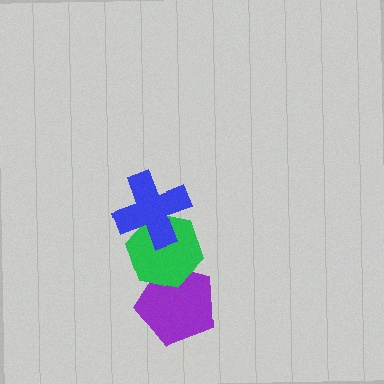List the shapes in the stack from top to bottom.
From top to bottom: the blue cross, the green hexagon, the purple pentagon.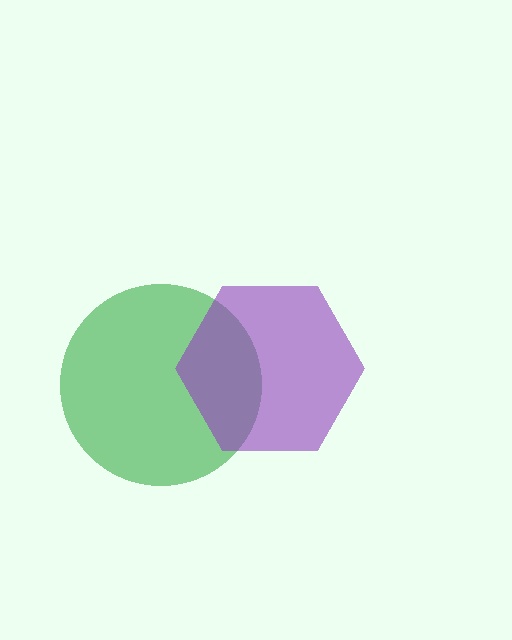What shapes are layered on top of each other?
The layered shapes are: a green circle, a purple hexagon.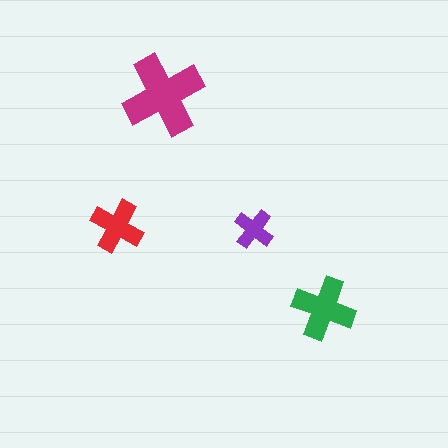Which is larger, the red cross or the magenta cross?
The magenta one.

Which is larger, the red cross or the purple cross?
The red one.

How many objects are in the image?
There are 4 objects in the image.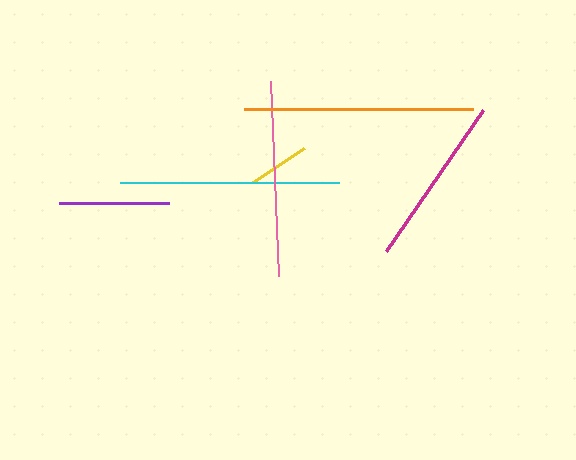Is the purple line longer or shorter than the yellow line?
The purple line is longer than the yellow line.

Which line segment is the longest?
The orange line is the longest at approximately 229 pixels.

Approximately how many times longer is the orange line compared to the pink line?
The orange line is approximately 1.2 times the length of the pink line.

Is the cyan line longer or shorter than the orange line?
The orange line is longer than the cyan line.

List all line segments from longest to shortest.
From longest to shortest: orange, cyan, pink, magenta, purple, yellow.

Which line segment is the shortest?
The yellow line is the shortest at approximately 62 pixels.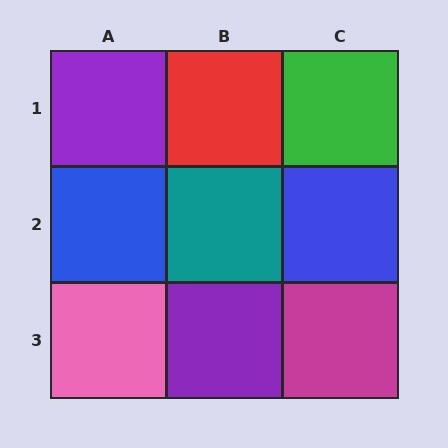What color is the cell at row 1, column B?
Red.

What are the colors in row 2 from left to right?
Blue, teal, blue.